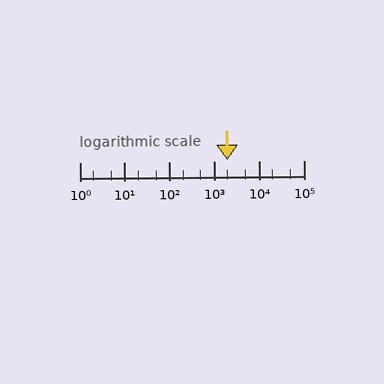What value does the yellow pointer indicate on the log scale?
The pointer indicates approximately 2000.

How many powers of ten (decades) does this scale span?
The scale spans 5 decades, from 1 to 100000.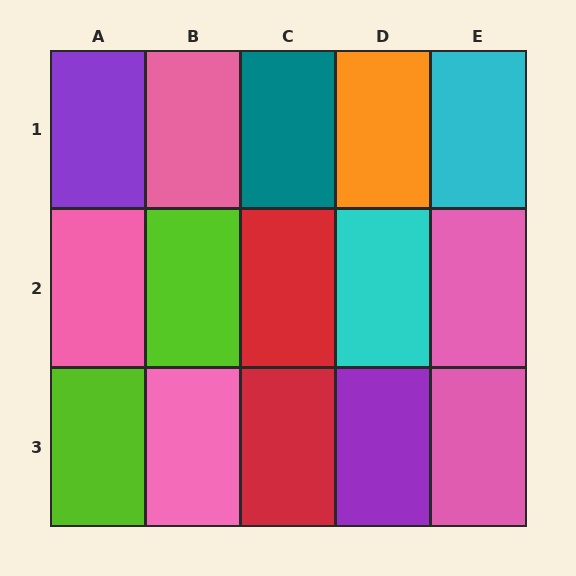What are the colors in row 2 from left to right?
Pink, lime, red, cyan, pink.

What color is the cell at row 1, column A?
Purple.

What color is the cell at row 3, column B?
Pink.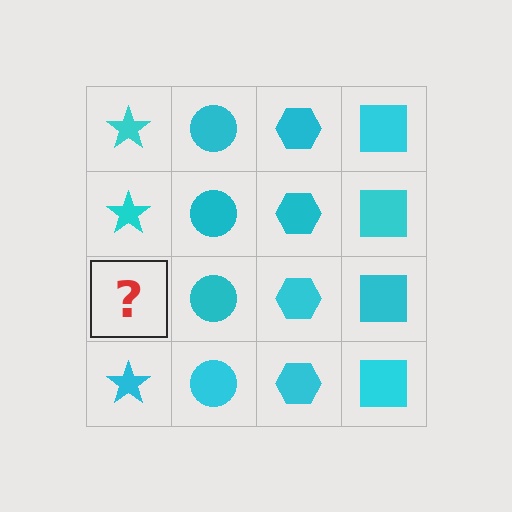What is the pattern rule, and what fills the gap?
The rule is that each column has a consistent shape. The gap should be filled with a cyan star.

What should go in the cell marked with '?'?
The missing cell should contain a cyan star.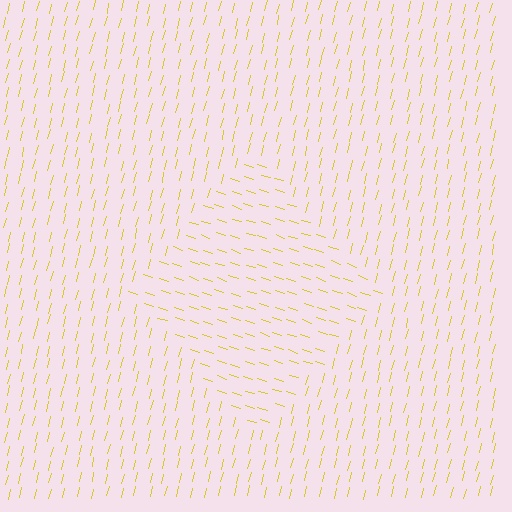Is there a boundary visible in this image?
Yes, there is a texture boundary formed by a change in line orientation.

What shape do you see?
I see a diamond.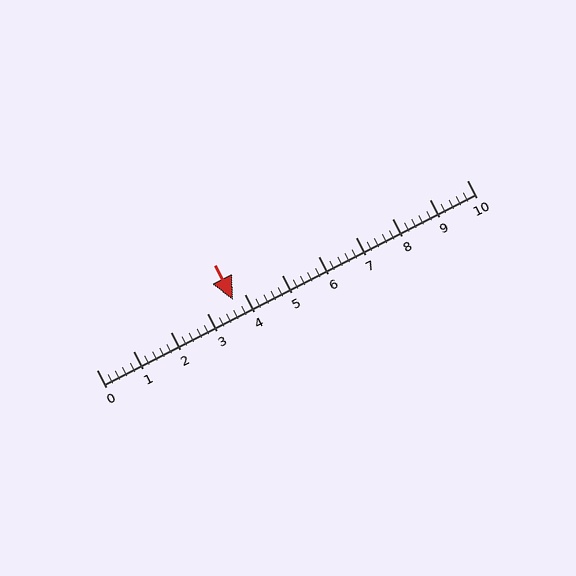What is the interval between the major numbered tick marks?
The major tick marks are spaced 1 units apart.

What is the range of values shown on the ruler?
The ruler shows values from 0 to 10.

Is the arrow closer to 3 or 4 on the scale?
The arrow is closer to 4.